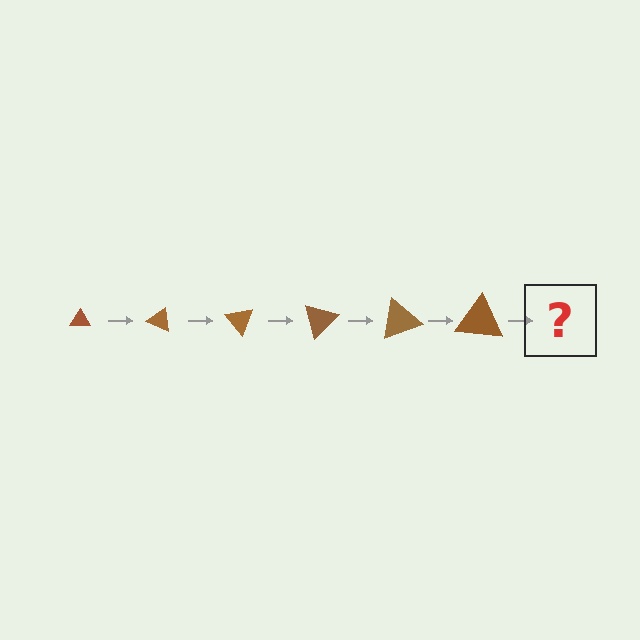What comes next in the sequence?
The next element should be a triangle, larger than the previous one and rotated 150 degrees from the start.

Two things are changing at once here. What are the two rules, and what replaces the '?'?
The two rules are that the triangle grows larger each step and it rotates 25 degrees each step. The '?' should be a triangle, larger than the previous one and rotated 150 degrees from the start.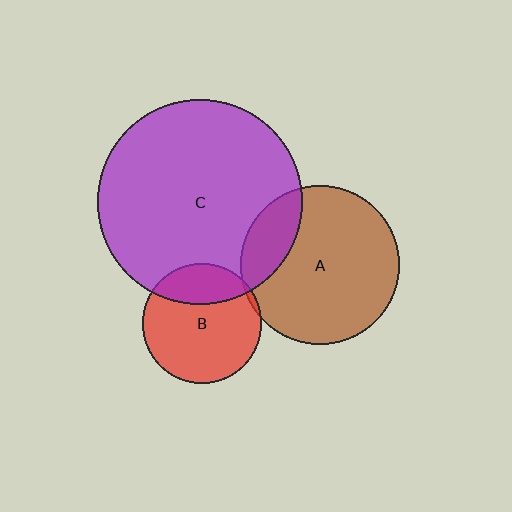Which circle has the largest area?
Circle C (purple).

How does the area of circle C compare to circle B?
Approximately 2.9 times.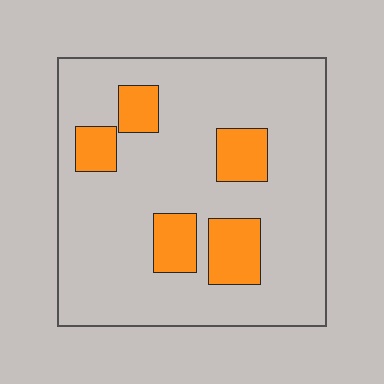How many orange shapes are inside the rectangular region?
5.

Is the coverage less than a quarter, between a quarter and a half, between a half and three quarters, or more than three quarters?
Less than a quarter.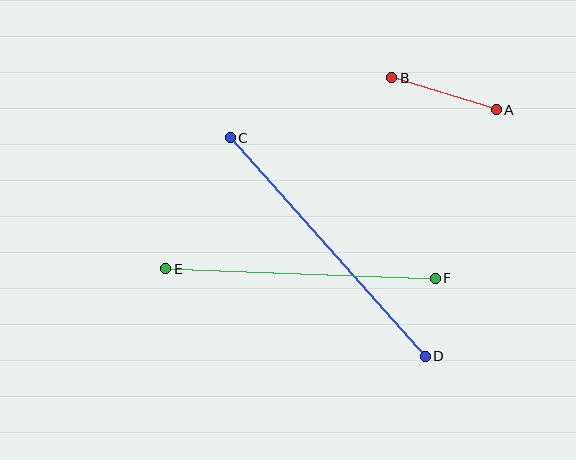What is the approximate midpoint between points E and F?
The midpoint is at approximately (301, 274) pixels.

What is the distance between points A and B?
The distance is approximately 109 pixels.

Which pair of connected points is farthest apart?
Points C and D are farthest apart.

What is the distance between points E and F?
The distance is approximately 269 pixels.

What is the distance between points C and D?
The distance is approximately 293 pixels.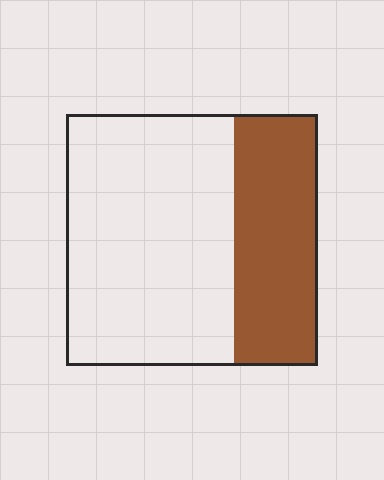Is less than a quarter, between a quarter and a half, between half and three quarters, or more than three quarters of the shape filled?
Between a quarter and a half.